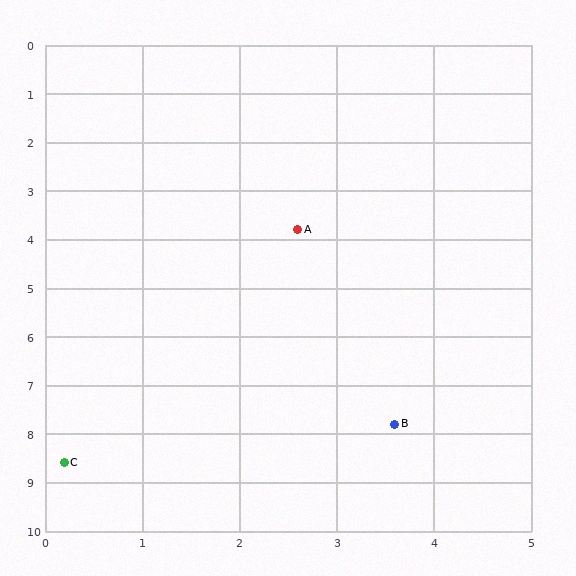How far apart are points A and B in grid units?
Points A and B are about 4.1 grid units apart.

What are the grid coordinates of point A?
Point A is at approximately (2.6, 3.8).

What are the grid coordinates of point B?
Point B is at approximately (3.6, 7.8).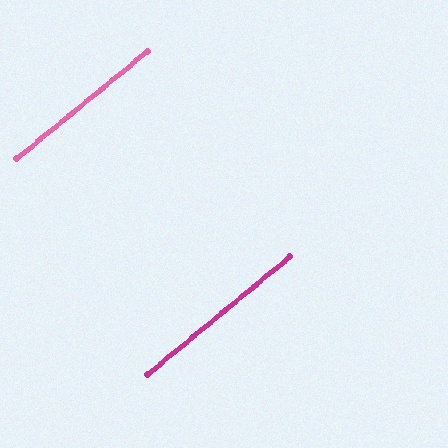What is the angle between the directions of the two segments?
Approximately 0 degrees.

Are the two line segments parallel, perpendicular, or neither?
Parallel — their directions differ by only 0.1°.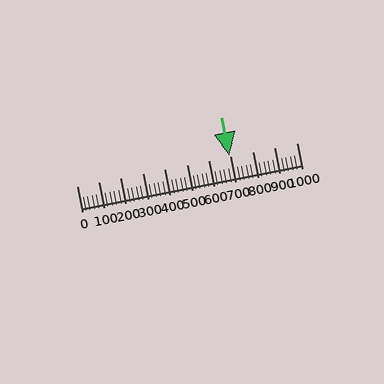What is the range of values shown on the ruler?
The ruler shows values from 0 to 1000.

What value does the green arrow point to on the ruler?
The green arrow points to approximately 693.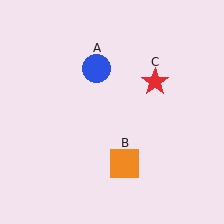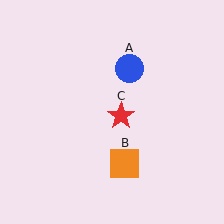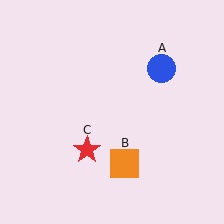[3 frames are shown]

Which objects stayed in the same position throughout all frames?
Orange square (object B) remained stationary.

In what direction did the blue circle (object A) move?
The blue circle (object A) moved right.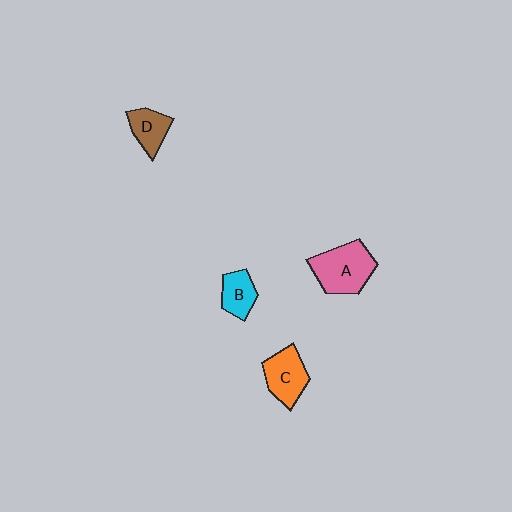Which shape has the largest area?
Shape A (pink).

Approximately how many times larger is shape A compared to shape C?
Approximately 1.3 times.